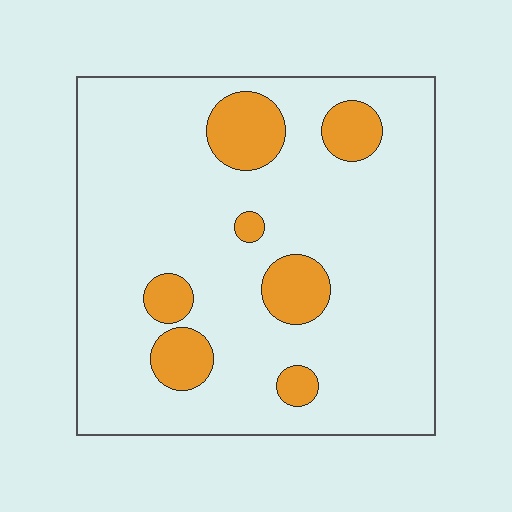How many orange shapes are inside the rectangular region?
7.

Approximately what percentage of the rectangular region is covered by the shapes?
Approximately 15%.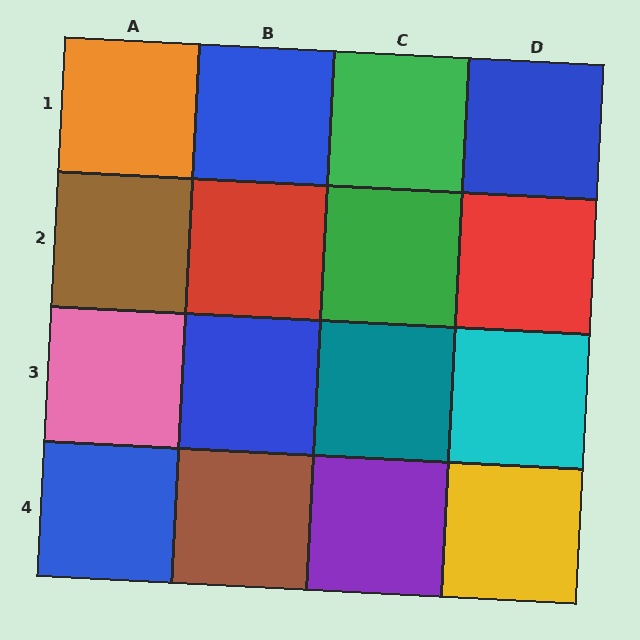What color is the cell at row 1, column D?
Blue.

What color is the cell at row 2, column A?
Brown.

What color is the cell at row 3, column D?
Cyan.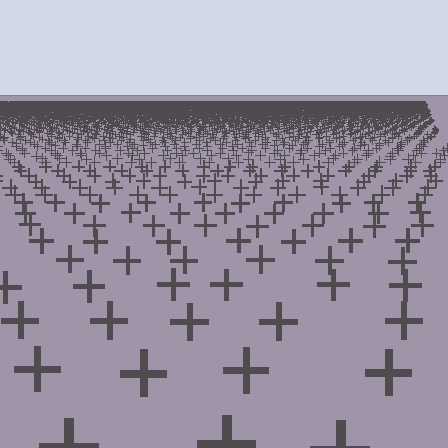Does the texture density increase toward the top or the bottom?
Density increases toward the top.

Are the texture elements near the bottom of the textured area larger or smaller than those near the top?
Larger. Near the bottom, elements are closer to the viewer and appear at a bigger on-screen size.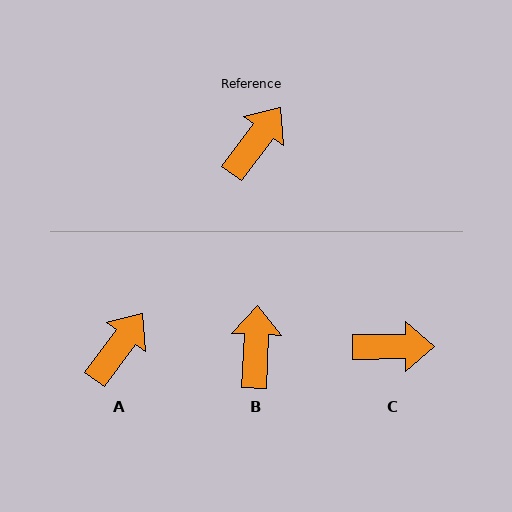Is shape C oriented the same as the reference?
No, it is off by about 53 degrees.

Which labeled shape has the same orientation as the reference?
A.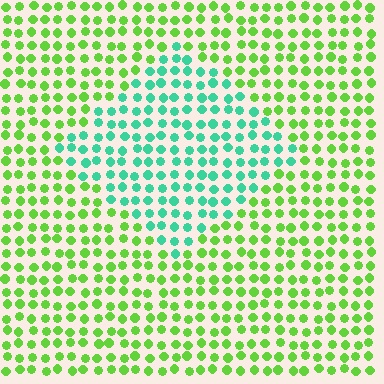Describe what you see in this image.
The image is filled with small lime elements in a uniform arrangement. A diamond-shaped region is visible where the elements are tinted to a slightly different hue, forming a subtle color boundary.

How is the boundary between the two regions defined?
The boundary is defined purely by a slight shift in hue (about 54 degrees). Spacing, size, and orientation are identical on both sides.